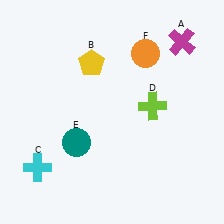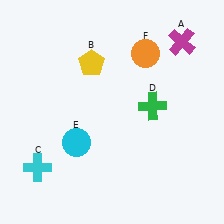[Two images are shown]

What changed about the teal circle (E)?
In Image 1, E is teal. In Image 2, it changed to cyan.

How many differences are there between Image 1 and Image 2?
There are 2 differences between the two images.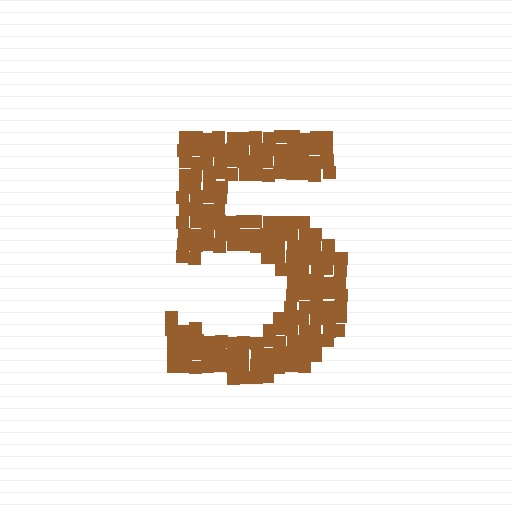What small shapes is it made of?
It is made of small squares.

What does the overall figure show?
The overall figure shows the digit 5.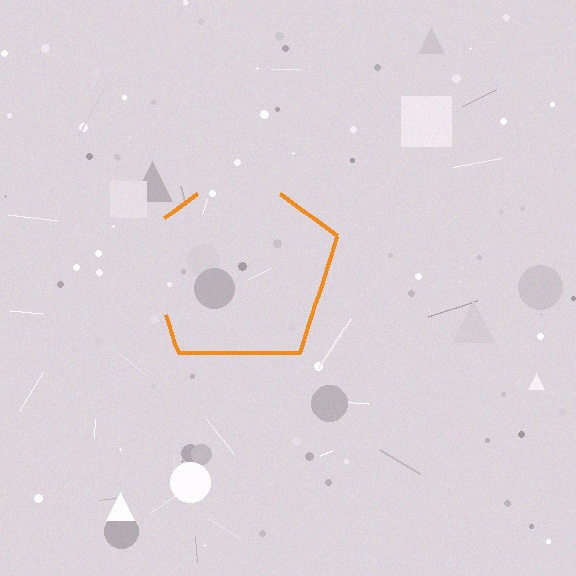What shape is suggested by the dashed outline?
The dashed outline suggests a pentagon.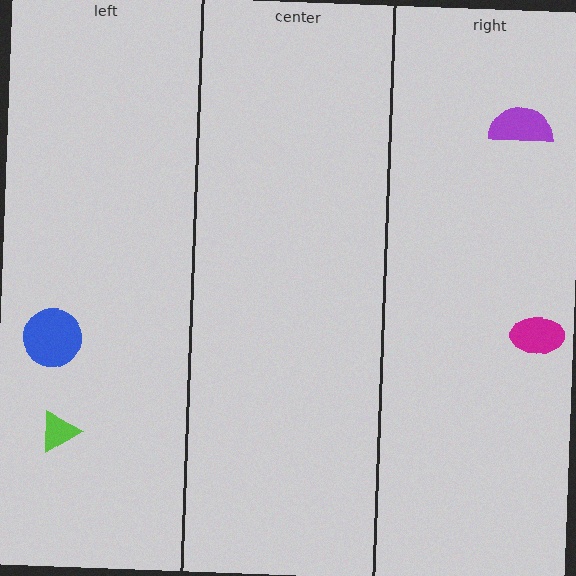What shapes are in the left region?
The blue circle, the lime triangle.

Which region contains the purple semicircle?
The right region.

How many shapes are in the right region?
2.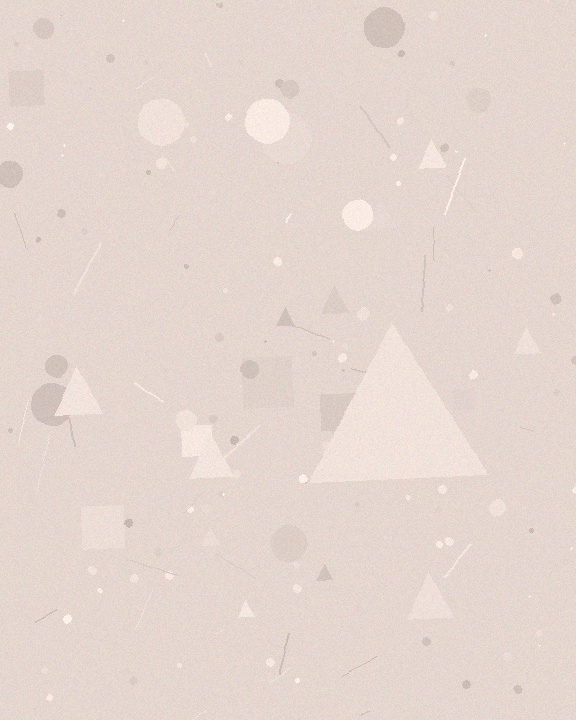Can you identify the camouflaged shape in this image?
The camouflaged shape is a triangle.